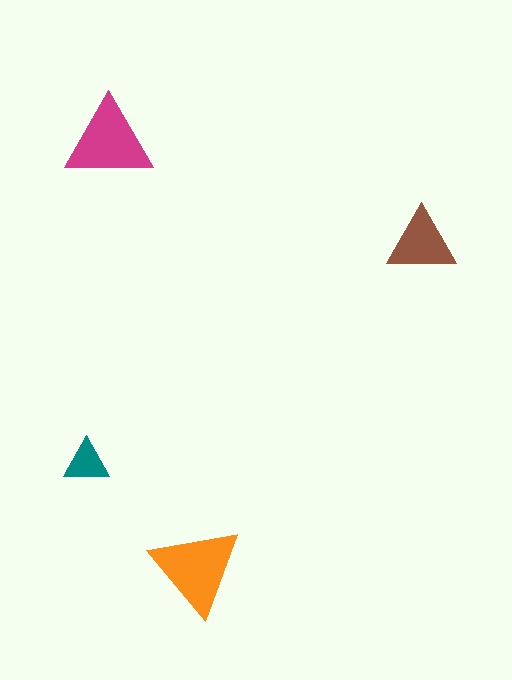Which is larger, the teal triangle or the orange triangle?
The orange one.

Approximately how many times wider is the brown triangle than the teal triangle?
About 1.5 times wider.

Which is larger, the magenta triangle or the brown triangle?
The magenta one.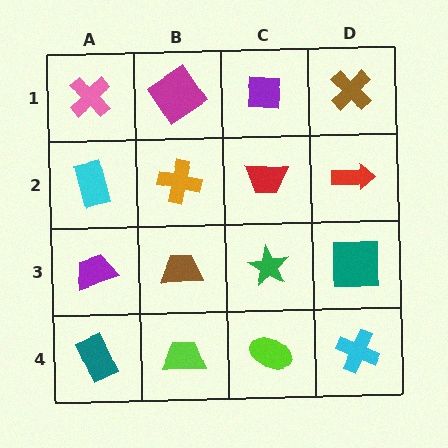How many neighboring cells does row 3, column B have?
4.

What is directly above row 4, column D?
A teal square.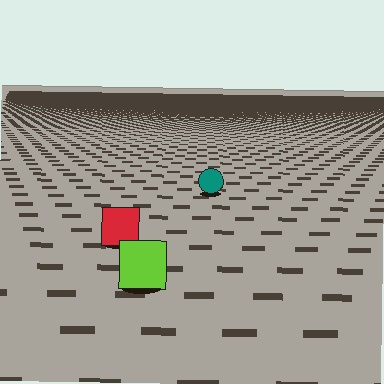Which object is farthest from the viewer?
The teal circle is farthest from the viewer. It appears smaller and the ground texture around it is denser.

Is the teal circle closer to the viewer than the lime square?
No. The lime square is closer — you can tell from the texture gradient: the ground texture is coarser near it.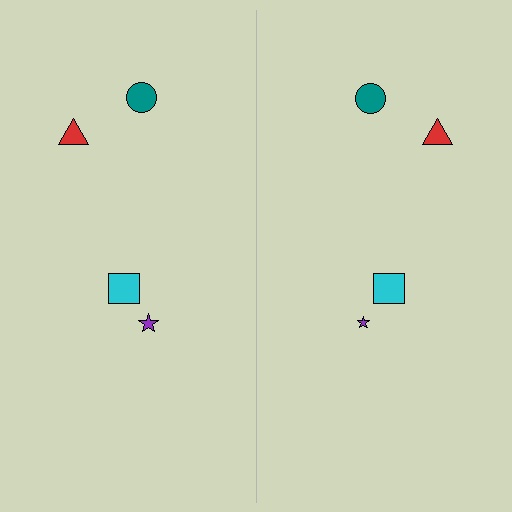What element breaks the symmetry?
The purple star on the right side has a different size than its mirror counterpart.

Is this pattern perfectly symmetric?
No, the pattern is not perfectly symmetric. The purple star on the right side has a different size than its mirror counterpart.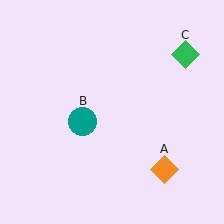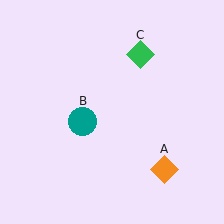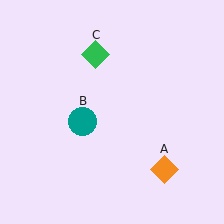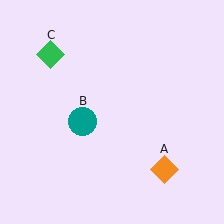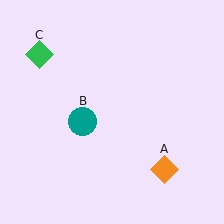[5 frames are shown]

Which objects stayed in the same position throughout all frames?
Orange diamond (object A) and teal circle (object B) remained stationary.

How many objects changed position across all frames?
1 object changed position: green diamond (object C).